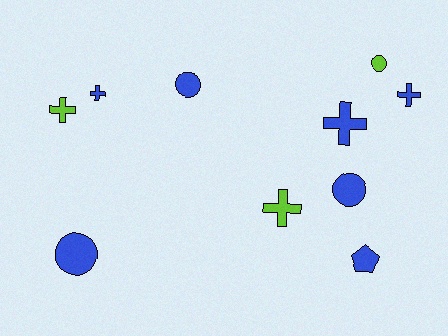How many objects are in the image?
There are 10 objects.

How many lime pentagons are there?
There are no lime pentagons.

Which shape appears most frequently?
Cross, with 5 objects.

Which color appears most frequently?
Blue, with 7 objects.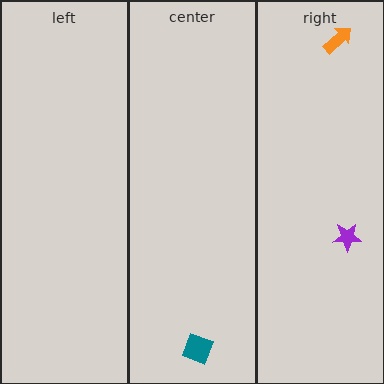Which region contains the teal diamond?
The center region.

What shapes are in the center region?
The teal diamond.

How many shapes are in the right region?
2.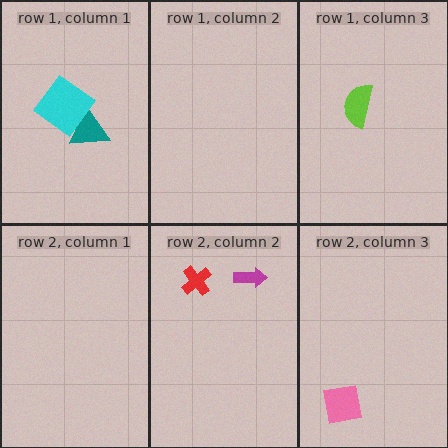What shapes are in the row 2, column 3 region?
The pink square.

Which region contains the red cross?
The row 2, column 2 region.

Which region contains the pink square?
The row 2, column 3 region.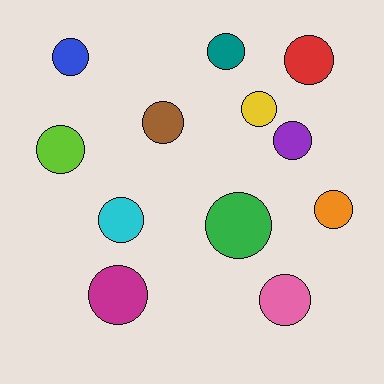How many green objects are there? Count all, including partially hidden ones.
There is 1 green object.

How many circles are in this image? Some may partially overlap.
There are 12 circles.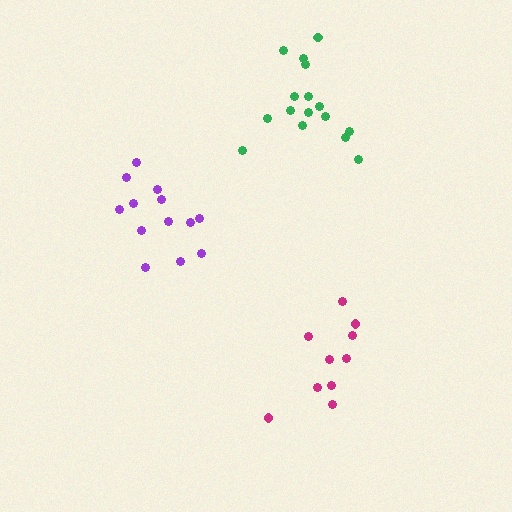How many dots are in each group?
Group 1: 10 dots, Group 2: 13 dots, Group 3: 16 dots (39 total).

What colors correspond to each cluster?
The clusters are colored: magenta, purple, green.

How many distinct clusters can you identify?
There are 3 distinct clusters.